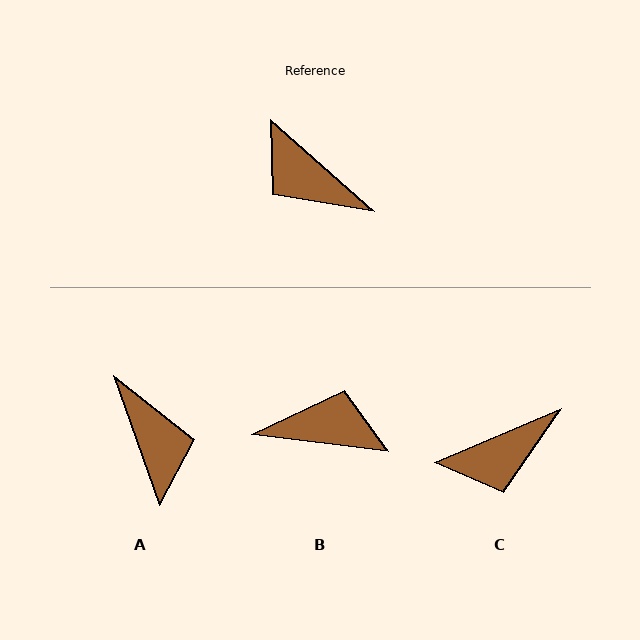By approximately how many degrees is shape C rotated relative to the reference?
Approximately 64 degrees counter-clockwise.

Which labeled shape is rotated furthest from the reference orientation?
A, about 151 degrees away.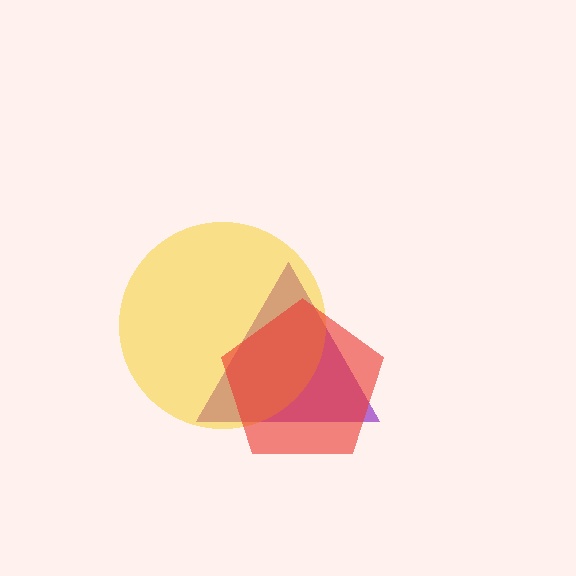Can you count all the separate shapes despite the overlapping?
Yes, there are 3 separate shapes.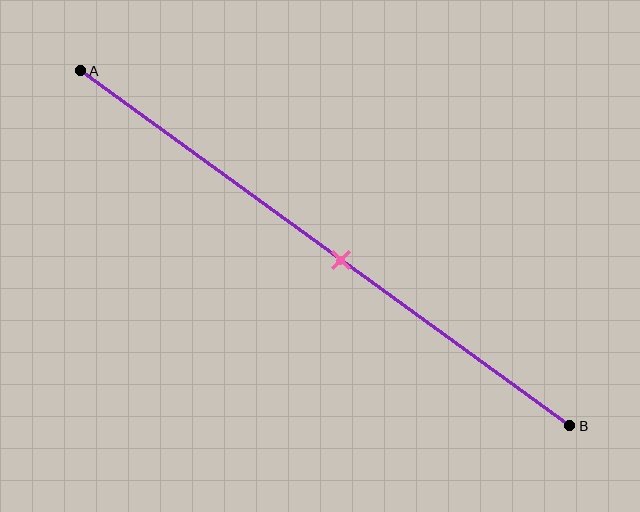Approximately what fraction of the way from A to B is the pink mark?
The pink mark is approximately 55% of the way from A to B.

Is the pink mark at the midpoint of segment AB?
No, the mark is at about 55% from A, not at the 50% midpoint.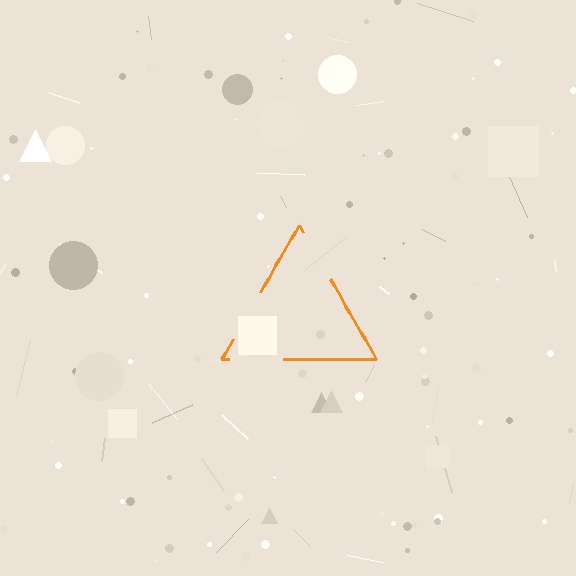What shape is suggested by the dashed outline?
The dashed outline suggests a triangle.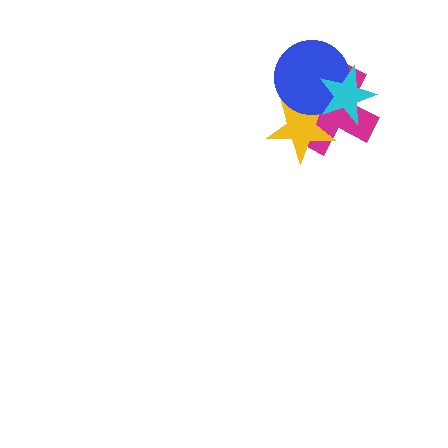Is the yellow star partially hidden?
Yes, it is partially covered by another shape.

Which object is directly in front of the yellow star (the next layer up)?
The blue circle is directly in front of the yellow star.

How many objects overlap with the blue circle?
3 objects overlap with the blue circle.